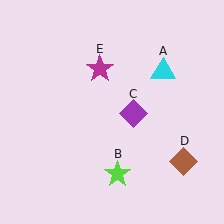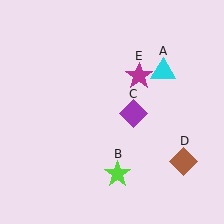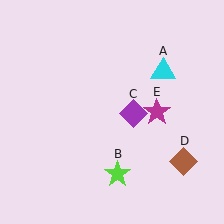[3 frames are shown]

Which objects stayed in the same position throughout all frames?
Cyan triangle (object A) and lime star (object B) and purple diamond (object C) and brown diamond (object D) remained stationary.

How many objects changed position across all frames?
1 object changed position: magenta star (object E).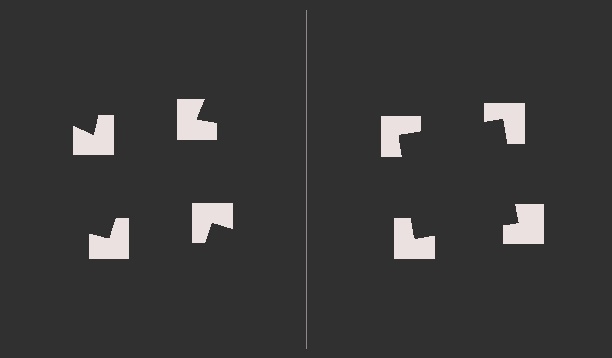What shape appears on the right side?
An illusory square.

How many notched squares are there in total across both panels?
8 — 4 on each side.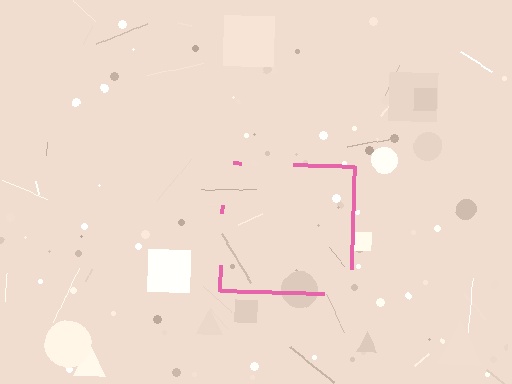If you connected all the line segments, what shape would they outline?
They would outline a square.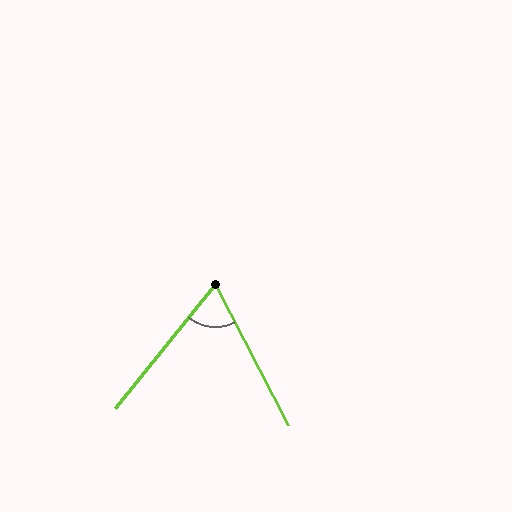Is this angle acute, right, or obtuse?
It is acute.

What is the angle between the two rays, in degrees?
Approximately 66 degrees.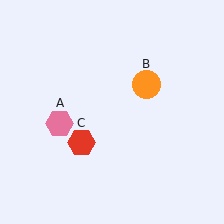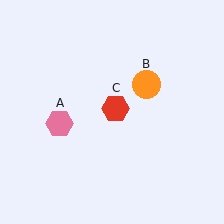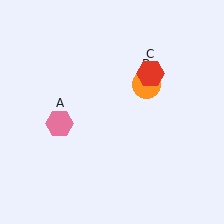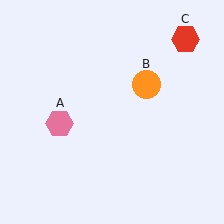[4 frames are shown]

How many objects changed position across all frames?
1 object changed position: red hexagon (object C).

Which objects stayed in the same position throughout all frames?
Pink hexagon (object A) and orange circle (object B) remained stationary.